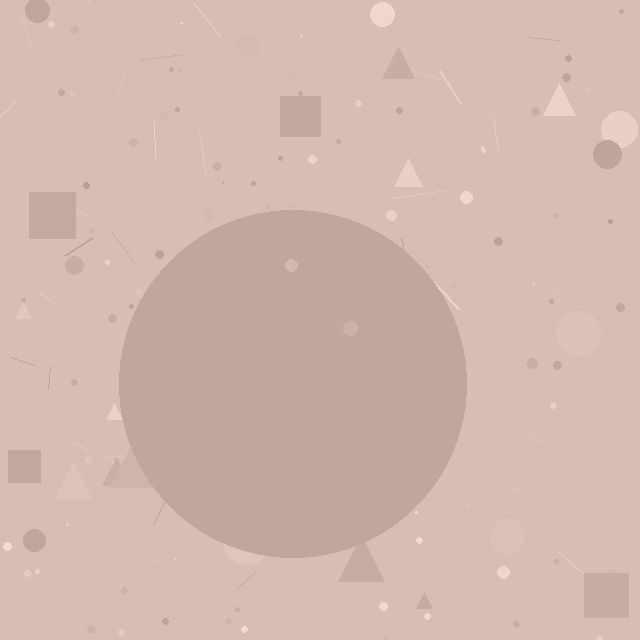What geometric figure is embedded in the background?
A circle is embedded in the background.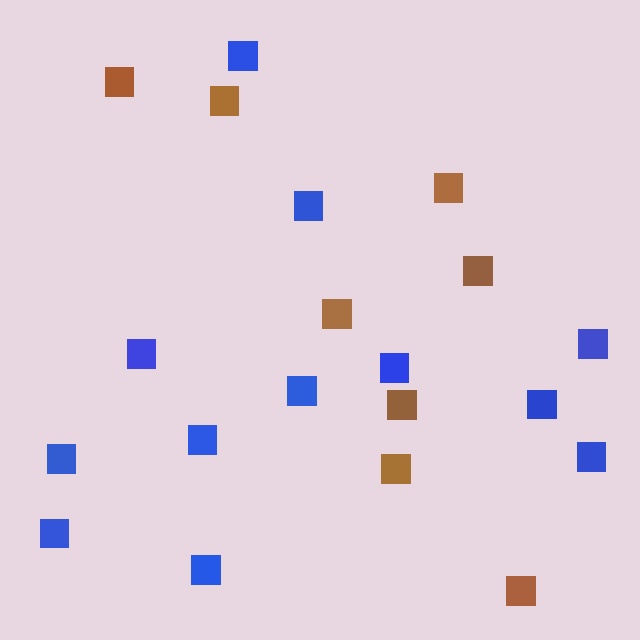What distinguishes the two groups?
There are 2 groups: one group of blue squares (12) and one group of brown squares (8).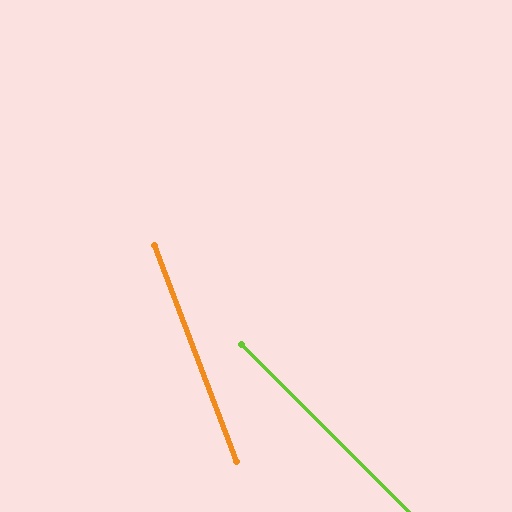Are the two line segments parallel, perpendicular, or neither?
Neither parallel nor perpendicular — they differ by about 24°.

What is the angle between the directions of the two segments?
Approximately 24 degrees.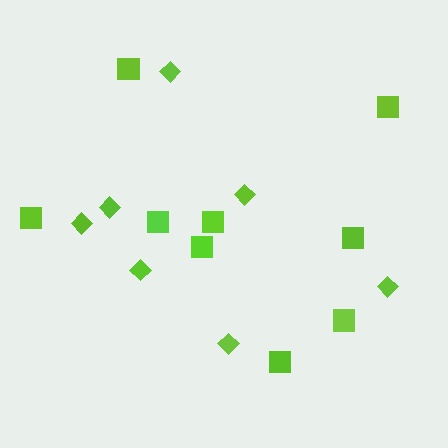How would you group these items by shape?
There are 2 groups: one group of squares (9) and one group of diamonds (7).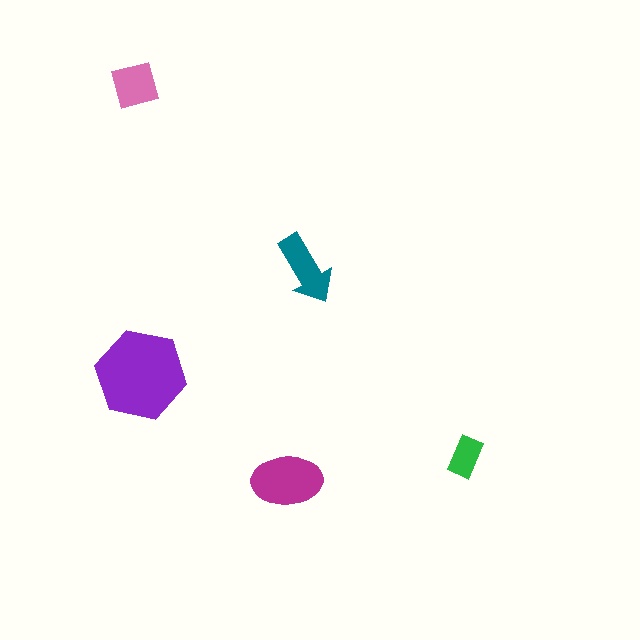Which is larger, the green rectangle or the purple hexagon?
The purple hexagon.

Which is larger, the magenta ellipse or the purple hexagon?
The purple hexagon.